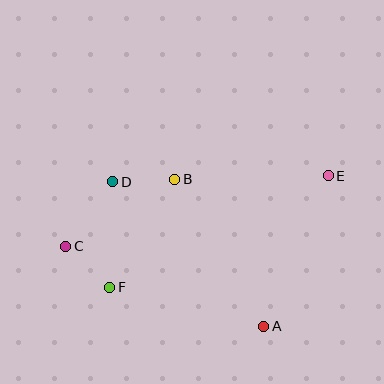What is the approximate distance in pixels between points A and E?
The distance between A and E is approximately 164 pixels.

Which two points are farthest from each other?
Points C and E are farthest from each other.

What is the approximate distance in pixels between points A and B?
The distance between A and B is approximately 172 pixels.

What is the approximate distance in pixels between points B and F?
The distance between B and F is approximately 126 pixels.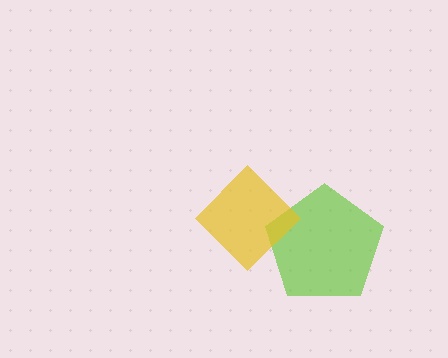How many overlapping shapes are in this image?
There are 2 overlapping shapes in the image.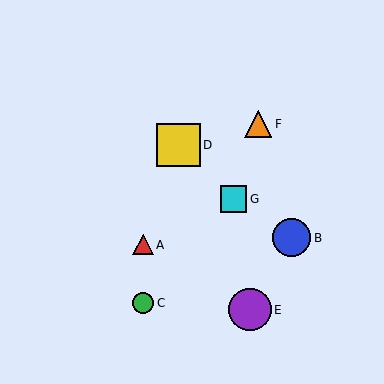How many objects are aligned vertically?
2 objects (A, C) are aligned vertically.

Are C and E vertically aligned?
No, C is at x≈143 and E is at x≈250.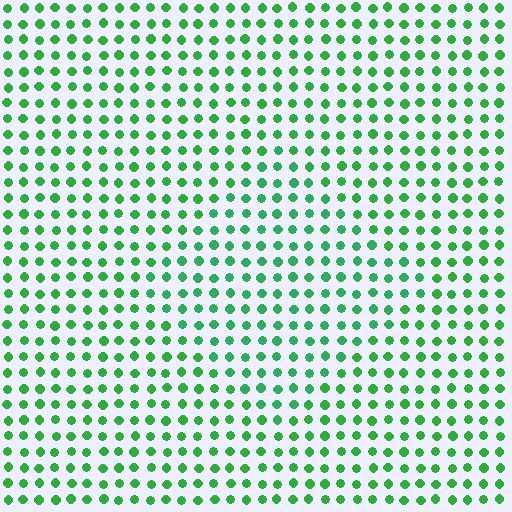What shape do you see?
I see a diamond.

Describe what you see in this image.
The image is filled with small green elements in a uniform arrangement. A diamond-shaped region is visible where the elements are tinted to a slightly different hue, forming a subtle color boundary.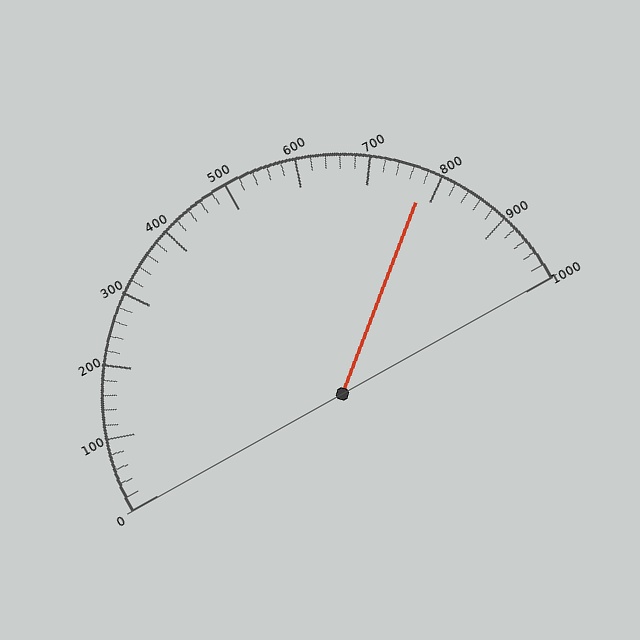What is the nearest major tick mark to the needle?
The nearest major tick mark is 800.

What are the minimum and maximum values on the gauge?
The gauge ranges from 0 to 1000.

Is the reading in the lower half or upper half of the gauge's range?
The reading is in the upper half of the range (0 to 1000).